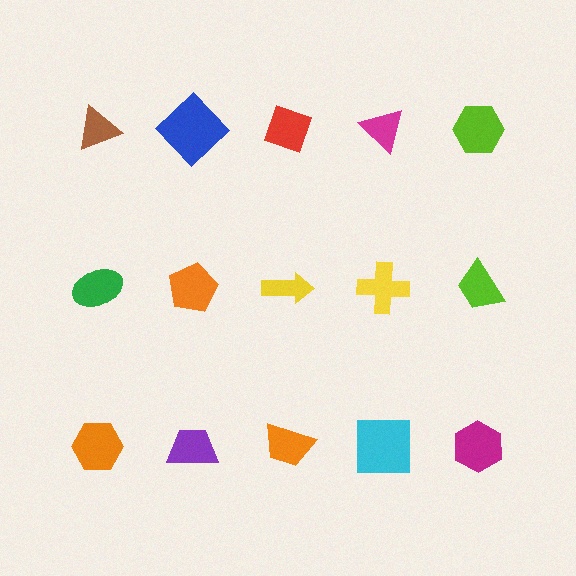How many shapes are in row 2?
5 shapes.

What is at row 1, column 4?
A magenta triangle.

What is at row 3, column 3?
An orange trapezoid.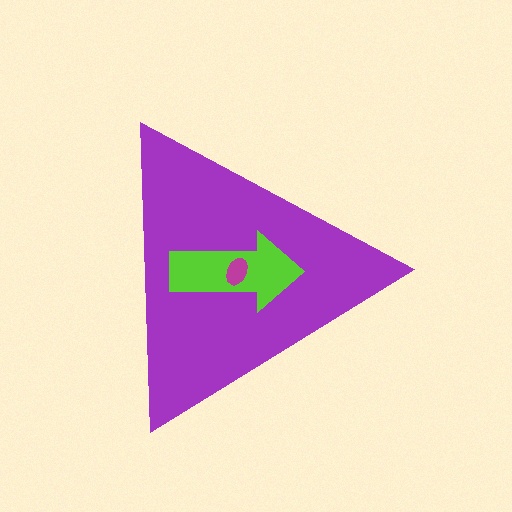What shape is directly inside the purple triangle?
The lime arrow.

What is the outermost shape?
The purple triangle.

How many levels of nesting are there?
3.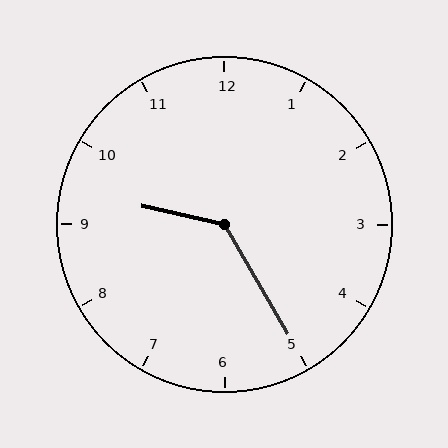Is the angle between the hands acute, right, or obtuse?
It is obtuse.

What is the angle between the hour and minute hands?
Approximately 132 degrees.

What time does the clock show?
9:25.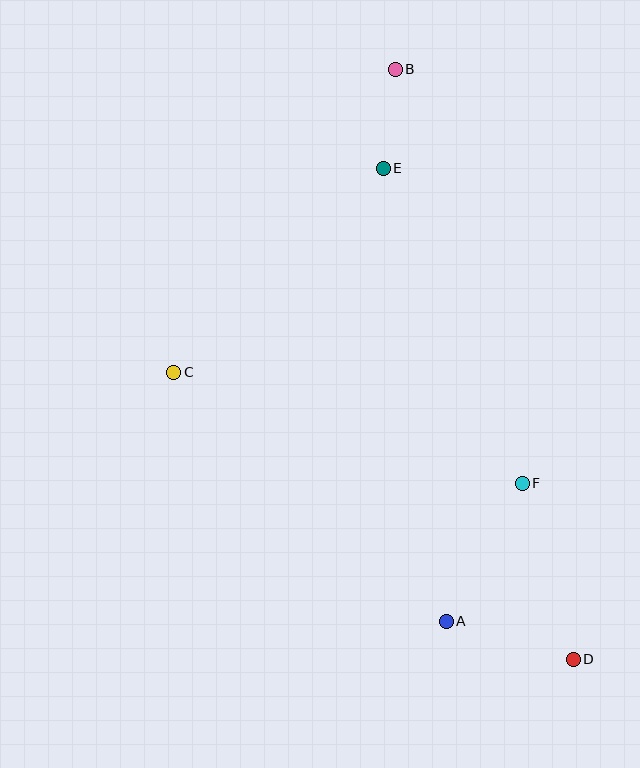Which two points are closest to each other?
Points B and E are closest to each other.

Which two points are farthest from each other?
Points B and D are farthest from each other.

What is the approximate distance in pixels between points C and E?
The distance between C and E is approximately 293 pixels.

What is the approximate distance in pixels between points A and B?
The distance between A and B is approximately 554 pixels.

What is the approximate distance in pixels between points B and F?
The distance between B and F is approximately 433 pixels.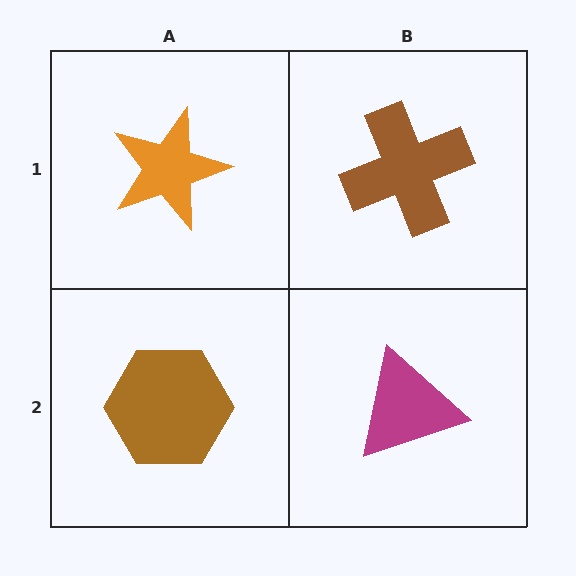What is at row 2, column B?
A magenta triangle.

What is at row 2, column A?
A brown hexagon.